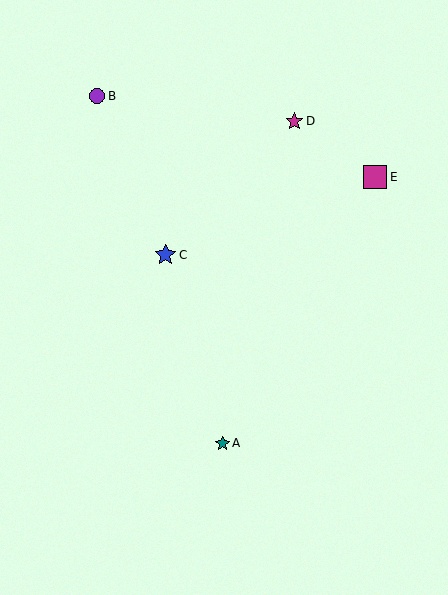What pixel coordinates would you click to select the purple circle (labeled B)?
Click at (97, 96) to select the purple circle B.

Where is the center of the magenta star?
The center of the magenta star is at (294, 121).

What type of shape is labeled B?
Shape B is a purple circle.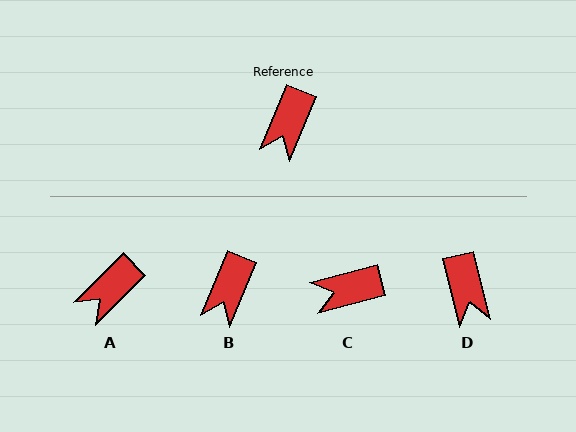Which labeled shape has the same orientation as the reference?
B.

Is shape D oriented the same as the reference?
No, it is off by about 36 degrees.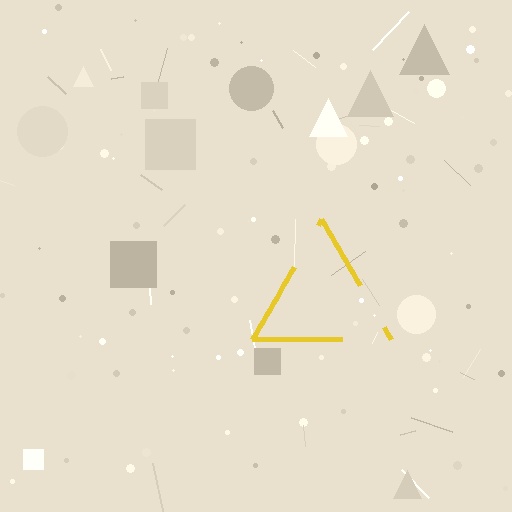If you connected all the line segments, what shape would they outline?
They would outline a triangle.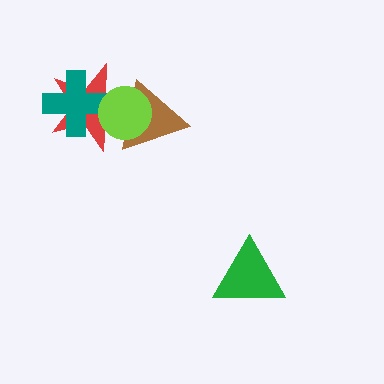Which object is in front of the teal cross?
The lime circle is in front of the teal cross.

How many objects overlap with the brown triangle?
2 objects overlap with the brown triangle.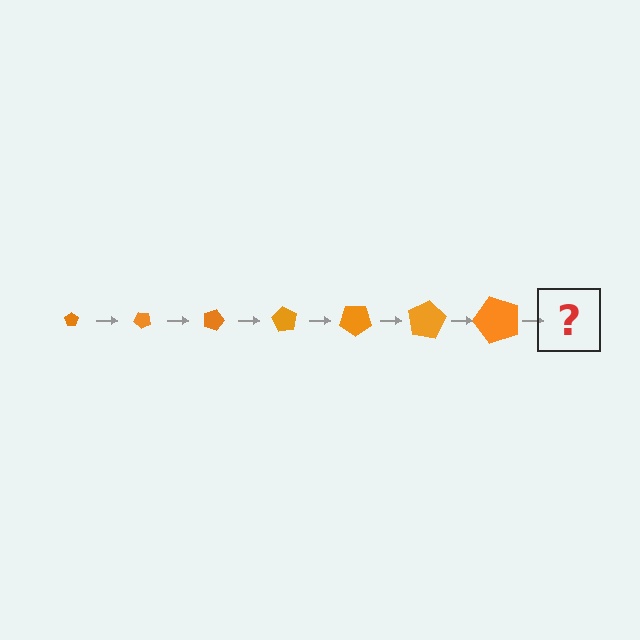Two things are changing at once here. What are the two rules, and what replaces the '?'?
The two rules are that the pentagon grows larger each step and it rotates 45 degrees each step. The '?' should be a pentagon, larger than the previous one and rotated 315 degrees from the start.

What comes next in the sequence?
The next element should be a pentagon, larger than the previous one and rotated 315 degrees from the start.